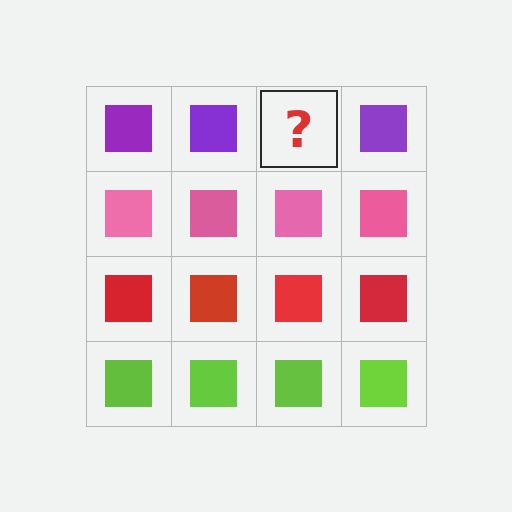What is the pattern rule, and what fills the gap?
The rule is that each row has a consistent color. The gap should be filled with a purple square.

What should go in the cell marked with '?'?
The missing cell should contain a purple square.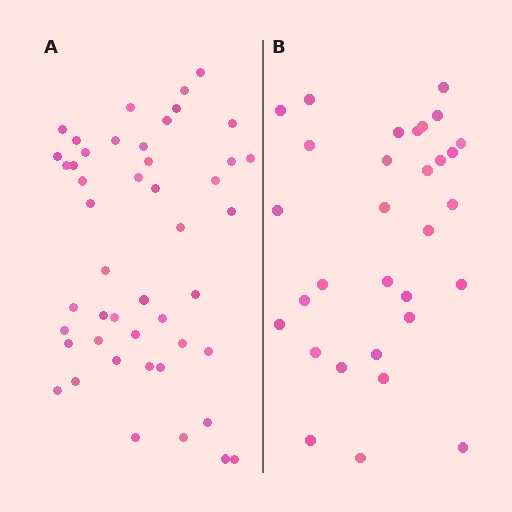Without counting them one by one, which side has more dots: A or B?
Region A (the left region) has more dots.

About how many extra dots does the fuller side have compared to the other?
Region A has approximately 15 more dots than region B.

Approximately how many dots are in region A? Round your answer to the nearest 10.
About 50 dots. (The exact count is 47, which rounds to 50.)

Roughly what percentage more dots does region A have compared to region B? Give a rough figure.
About 50% more.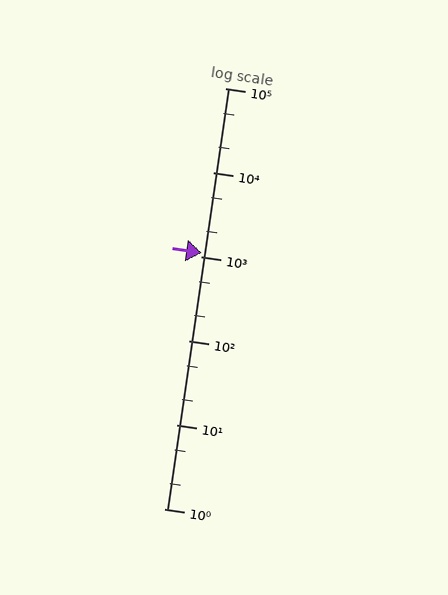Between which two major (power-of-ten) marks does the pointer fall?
The pointer is between 1000 and 10000.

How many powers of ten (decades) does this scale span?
The scale spans 5 decades, from 1 to 100000.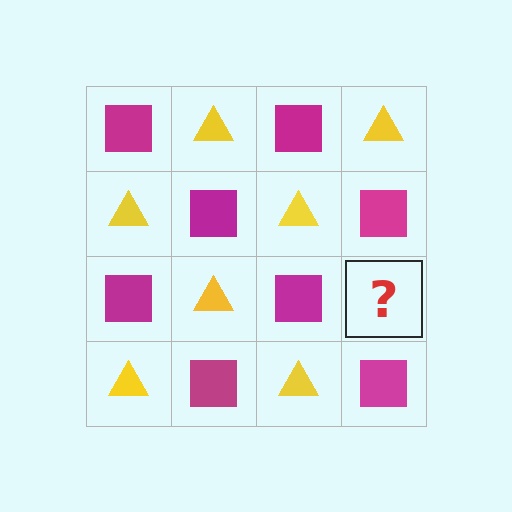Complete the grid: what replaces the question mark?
The question mark should be replaced with a yellow triangle.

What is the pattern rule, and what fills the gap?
The rule is that it alternates magenta square and yellow triangle in a checkerboard pattern. The gap should be filled with a yellow triangle.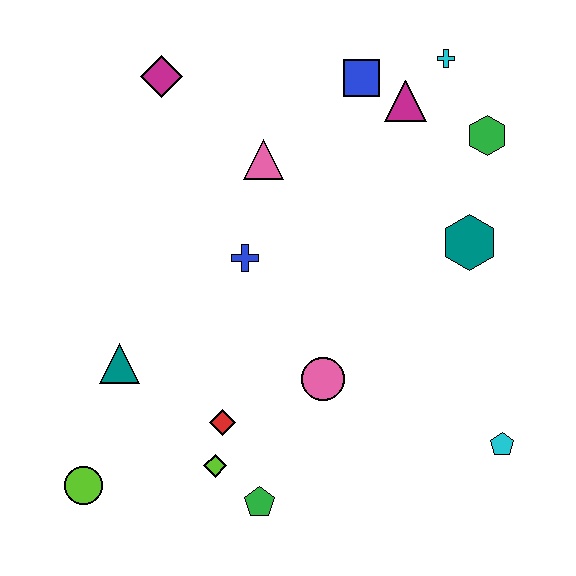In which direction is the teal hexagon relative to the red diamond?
The teal hexagon is to the right of the red diamond.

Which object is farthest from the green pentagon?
The cyan cross is farthest from the green pentagon.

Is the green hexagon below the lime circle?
No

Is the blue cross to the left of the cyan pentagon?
Yes